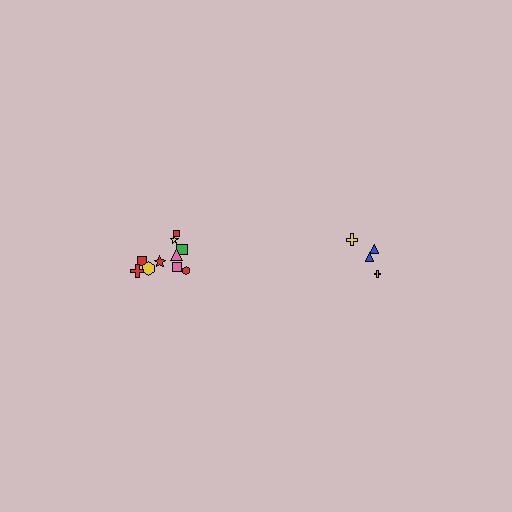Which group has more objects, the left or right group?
The left group.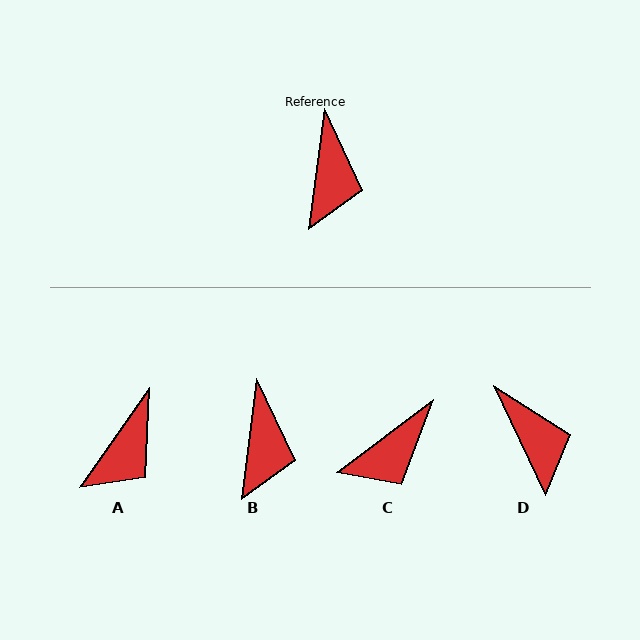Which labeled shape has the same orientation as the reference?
B.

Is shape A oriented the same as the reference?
No, it is off by about 28 degrees.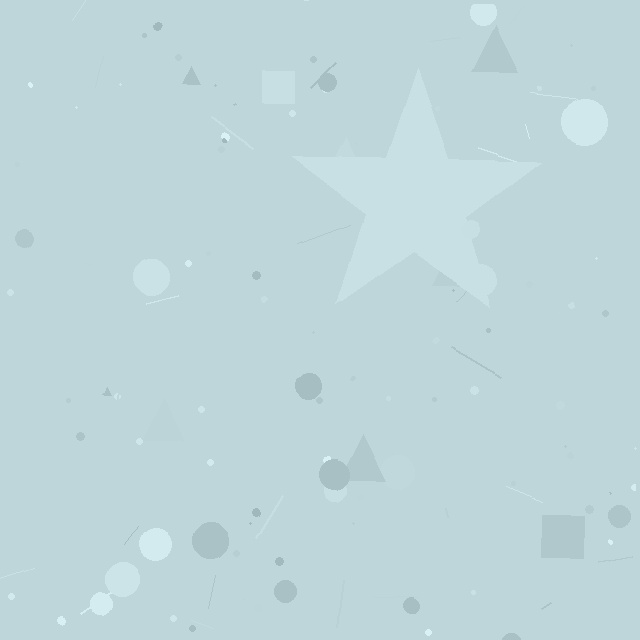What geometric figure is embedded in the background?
A star is embedded in the background.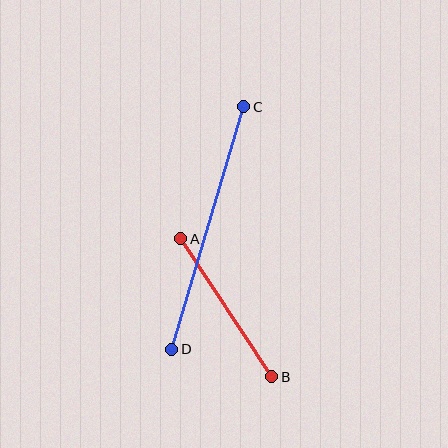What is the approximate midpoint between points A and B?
The midpoint is at approximately (226, 308) pixels.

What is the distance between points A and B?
The distance is approximately 165 pixels.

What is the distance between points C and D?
The distance is approximately 253 pixels.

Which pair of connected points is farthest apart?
Points C and D are farthest apart.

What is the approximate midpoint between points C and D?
The midpoint is at approximately (208, 228) pixels.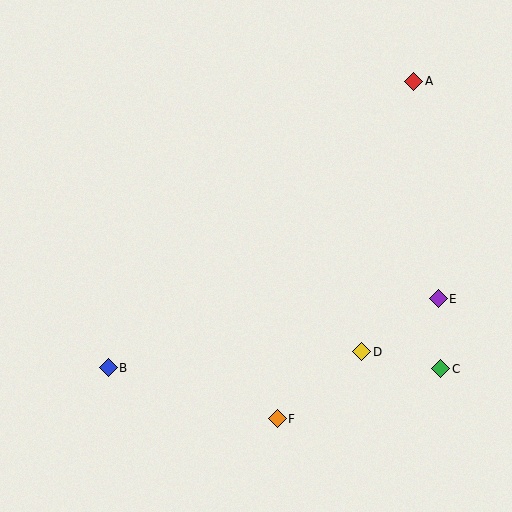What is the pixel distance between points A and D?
The distance between A and D is 275 pixels.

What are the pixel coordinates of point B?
Point B is at (108, 368).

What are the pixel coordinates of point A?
Point A is at (414, 81).